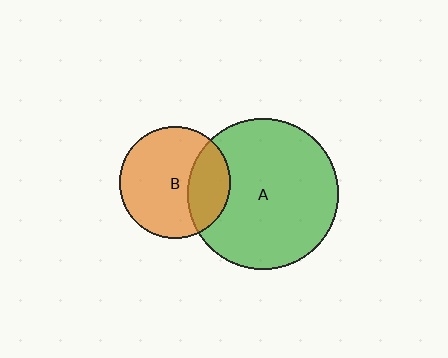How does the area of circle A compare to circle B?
Approximately 1.8 times.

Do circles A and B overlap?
Yes.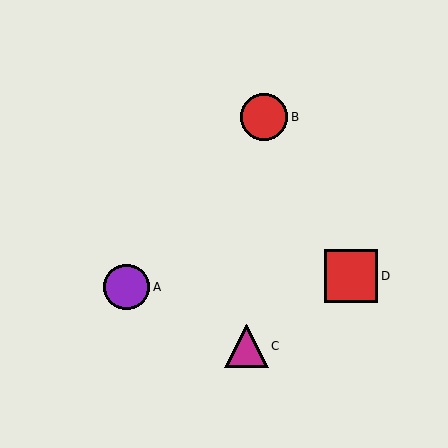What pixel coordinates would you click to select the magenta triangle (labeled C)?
Click at (246, 346) to select the magenta triangle C.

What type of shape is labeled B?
Shape B is a red circle.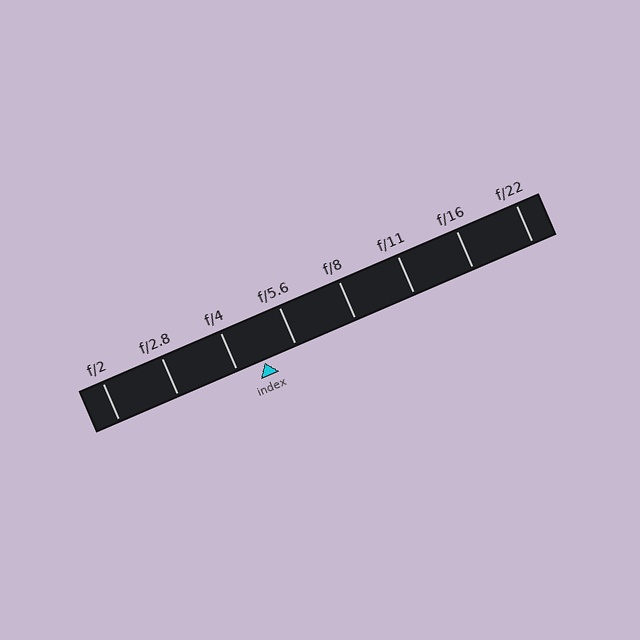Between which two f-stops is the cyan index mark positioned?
The index mark is between f/4 and f/5.6.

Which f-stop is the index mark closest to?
The index mark is closest to f/4.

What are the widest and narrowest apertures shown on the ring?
The widest aperture shown is f/2 and the narrowest is f/22.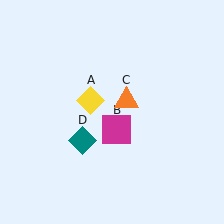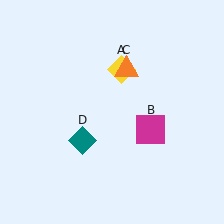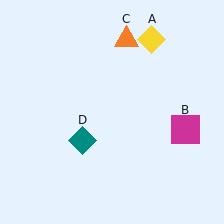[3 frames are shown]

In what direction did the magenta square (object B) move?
The magenta square (object B) moved right.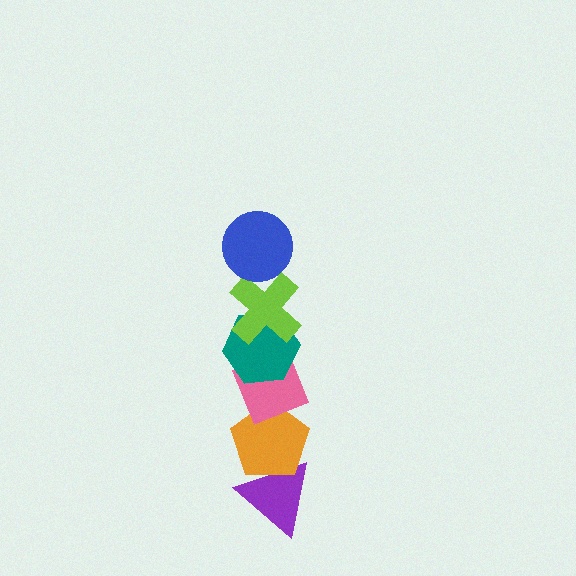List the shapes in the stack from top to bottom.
From top to bottom: the blue circle, the lime cross, the teal hexagon, the pink diamond, the orange pentagon, the purple triangle.